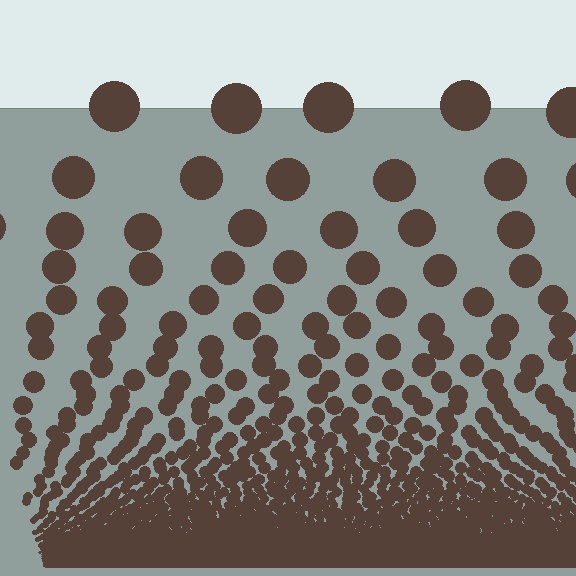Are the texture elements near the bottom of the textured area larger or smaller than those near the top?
Smaller. The gradient is inverted — elements near the bottom are smaller and denser.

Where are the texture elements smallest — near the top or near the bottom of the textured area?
Near the bottom.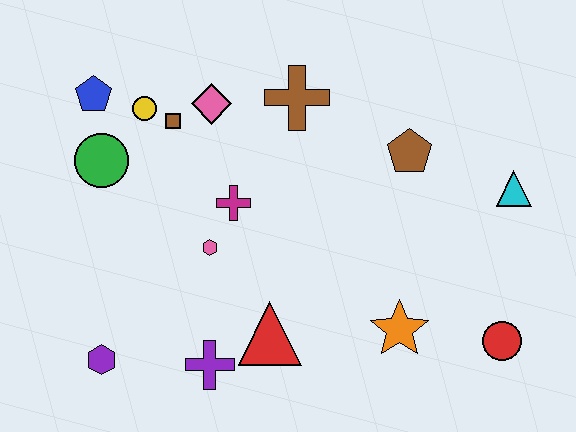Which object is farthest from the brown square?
The red circle is farthest from the brown square.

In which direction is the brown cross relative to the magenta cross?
The brown cross is above the magenta cross.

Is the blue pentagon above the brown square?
Yes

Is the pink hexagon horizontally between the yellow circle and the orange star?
Yes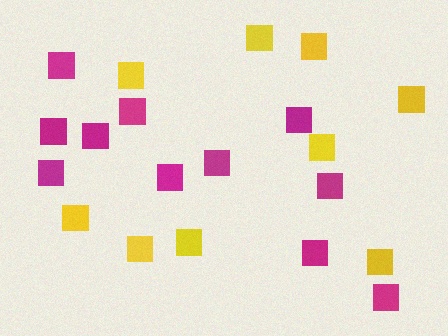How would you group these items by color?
There are 2 groups: one group of yellow squares (9) and one group of magenta squares (11).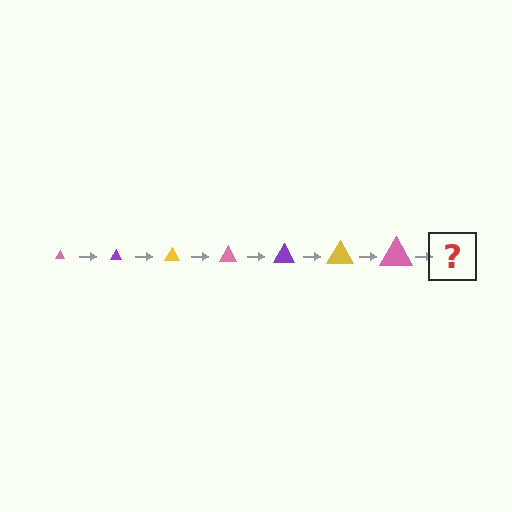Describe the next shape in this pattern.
It should be a purple triangle, larger than the previous one.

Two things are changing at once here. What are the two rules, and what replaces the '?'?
The two rules are that the triangle grows larger each step and the color cycles through pink, purple, and yellow. The '?' should be a purple triangle, larger than the previous one.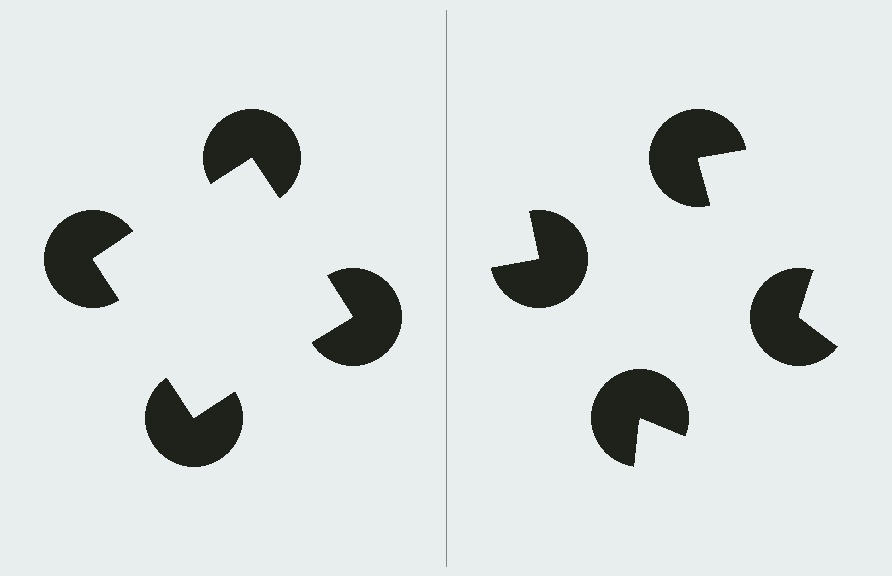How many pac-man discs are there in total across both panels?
8 — 4 on each side.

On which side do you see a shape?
An illusory square appears on the left side. On the right side the wedge cuts are rotated, so no coherent shape forms.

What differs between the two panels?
The pac-man discs are positioned identically on both sides; only the wedge orientations differ. On the left they align to a square; on the right they are misaligned.